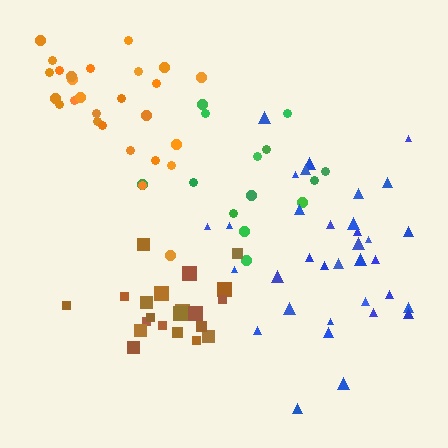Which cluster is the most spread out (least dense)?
Green.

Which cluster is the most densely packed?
Brown.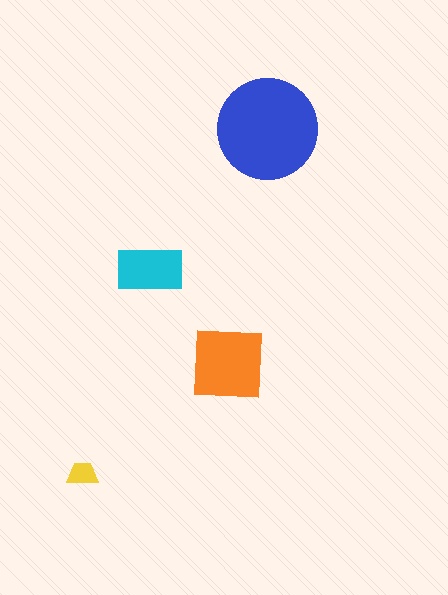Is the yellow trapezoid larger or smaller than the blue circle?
Smaller.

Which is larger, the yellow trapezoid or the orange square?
The orange square.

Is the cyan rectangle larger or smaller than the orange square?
Smaller.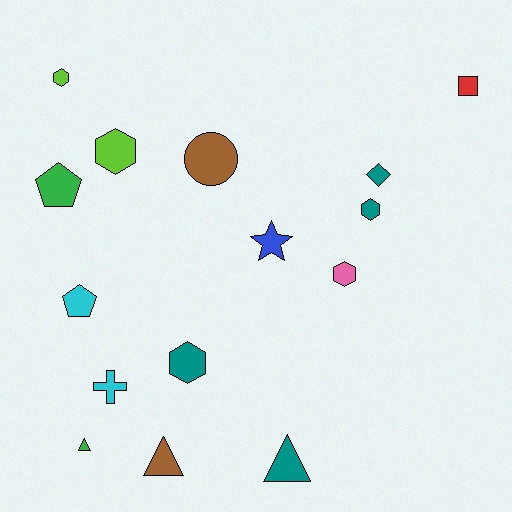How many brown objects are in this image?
There are 2 brown objects.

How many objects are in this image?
There are 15 objects.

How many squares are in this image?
There is 1 square.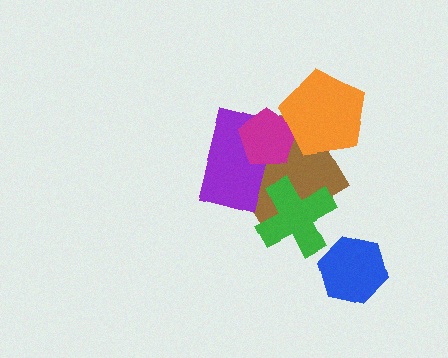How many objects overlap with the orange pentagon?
2 objects overlap with the orange pentagon.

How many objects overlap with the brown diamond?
4 objects overlap with the brown diamond.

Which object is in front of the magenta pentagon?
The orange pentagon is in front of the magenta pentagon.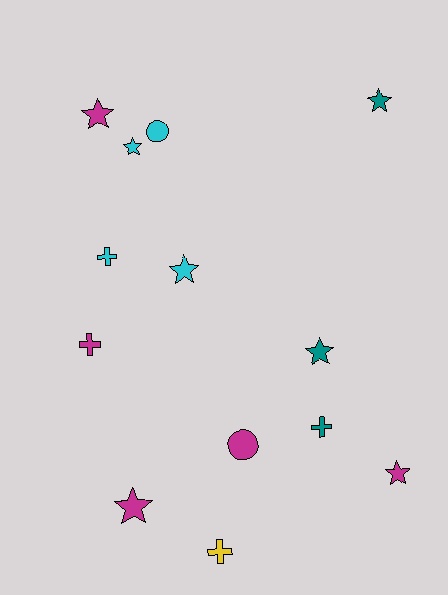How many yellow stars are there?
There are no yellow stars.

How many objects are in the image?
There are 13 objects.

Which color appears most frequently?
Magenta, with 5 objects.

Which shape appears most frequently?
Star, with 7 objects.